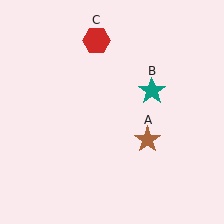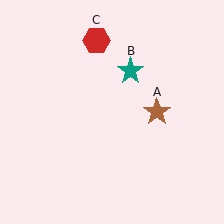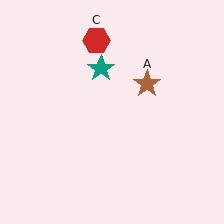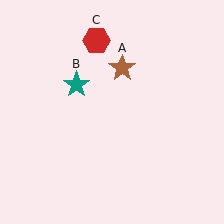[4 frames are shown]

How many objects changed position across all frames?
2 objects changed position: brown star (object A), teal star (object B).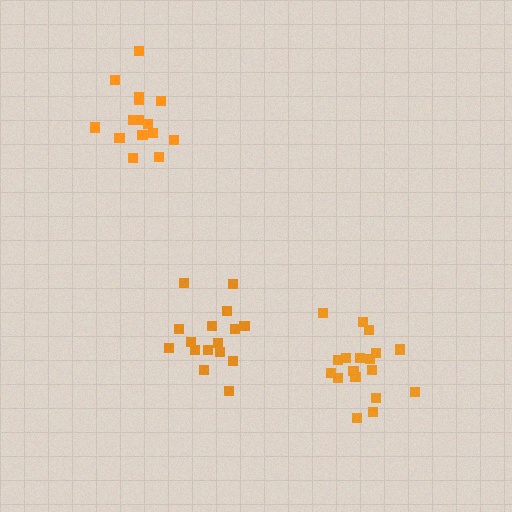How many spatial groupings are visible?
There are 3 spatial groupings.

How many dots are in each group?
Group 1: 16 dots, Group 2: 18 dots, Group 3: 16 dots (50 total).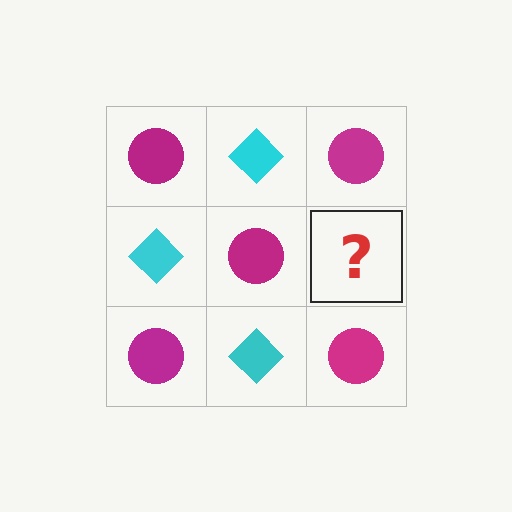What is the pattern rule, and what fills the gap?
The rule is that it alternates magenta circle and cyan diamond in a checkerboard pattern. The gap should be filled with a cyan diamond.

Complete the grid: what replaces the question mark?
The question mark should be replaced with a cyan diamond.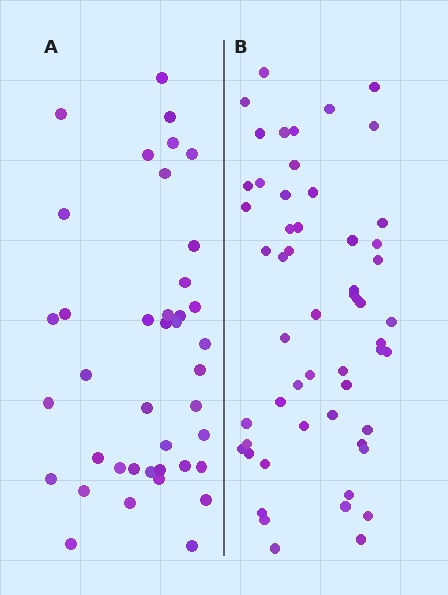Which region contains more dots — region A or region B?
Region B (the right region) has more dots.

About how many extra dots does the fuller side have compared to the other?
Region B has approximately 15 more dots than region A.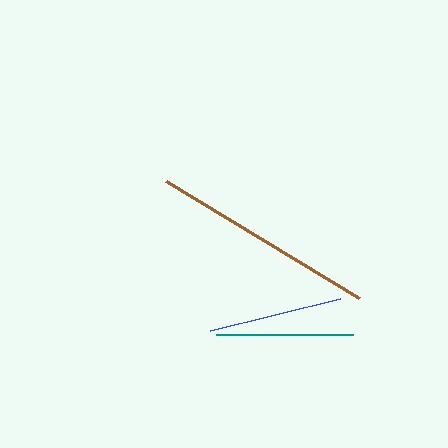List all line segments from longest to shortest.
From longest to shortest: brown, teal, blue.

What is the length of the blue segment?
The blue segment is approximately 133 pixels long.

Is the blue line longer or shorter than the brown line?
The brown line is longer than the blue line.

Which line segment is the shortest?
The blue line is the shortest at approximately 133 pixels.